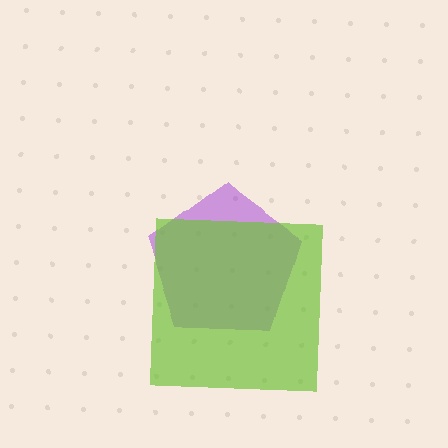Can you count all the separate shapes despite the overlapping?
Yes, there are 2 separate shapes.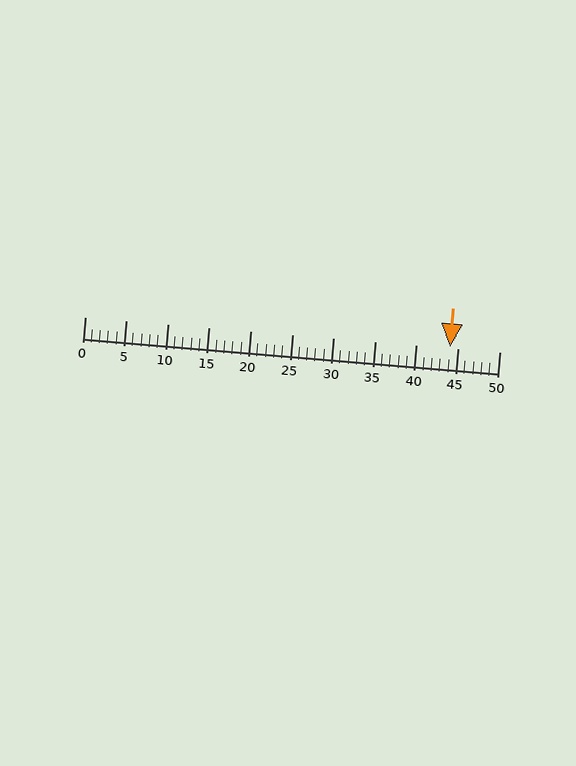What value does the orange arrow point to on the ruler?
The orange arrow points to approximately 44.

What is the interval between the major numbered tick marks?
The major tick marks are spaced 5 units apart.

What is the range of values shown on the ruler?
The ruler shows values from 0 to 50.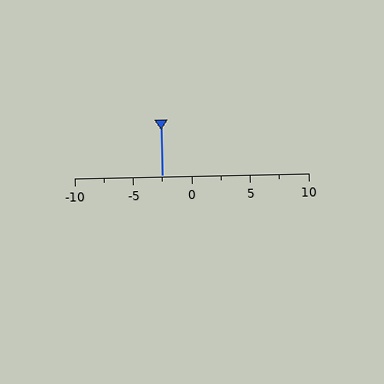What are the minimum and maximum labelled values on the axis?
The axis runs from -10 to 10.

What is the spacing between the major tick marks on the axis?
The major ticks are spaced 5 apart.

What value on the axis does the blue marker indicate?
The marker indicates approximately -2.5.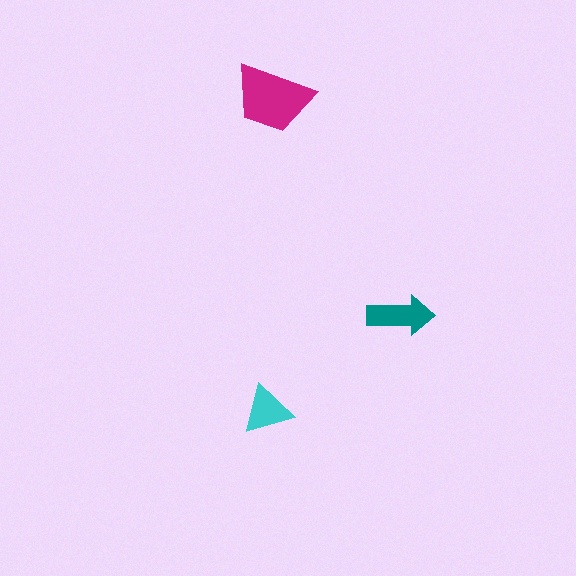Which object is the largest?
The magenta trapezoid.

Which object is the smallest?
The cyan triangle.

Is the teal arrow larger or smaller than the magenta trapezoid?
Smaller.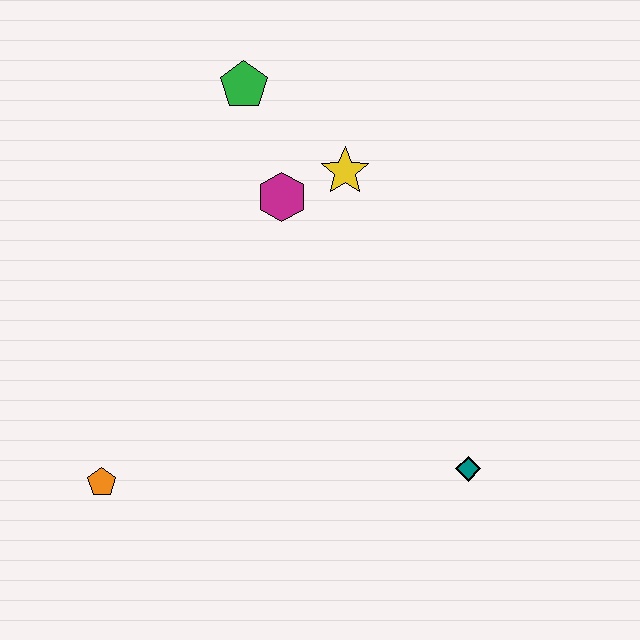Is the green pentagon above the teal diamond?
Yes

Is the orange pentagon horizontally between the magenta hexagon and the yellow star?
No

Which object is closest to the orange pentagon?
The magenta hexagon is closest to the orange pentagon.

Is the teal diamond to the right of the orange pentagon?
Yes